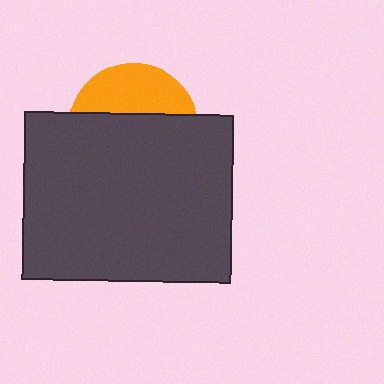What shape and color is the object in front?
The object in front is a dark gray rectangle.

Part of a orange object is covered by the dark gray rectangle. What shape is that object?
It is a circle.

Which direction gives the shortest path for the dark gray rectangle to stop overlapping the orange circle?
Moving down gives the shortest separation.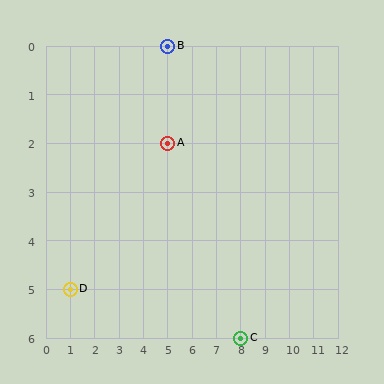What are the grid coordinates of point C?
Point C is at grid coordinates (8, 6).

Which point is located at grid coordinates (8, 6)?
Point C is at (8, 6).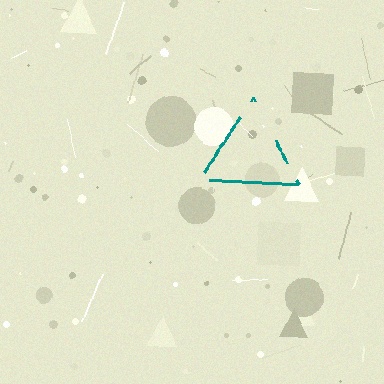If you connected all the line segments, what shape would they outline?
They would outline a triangle.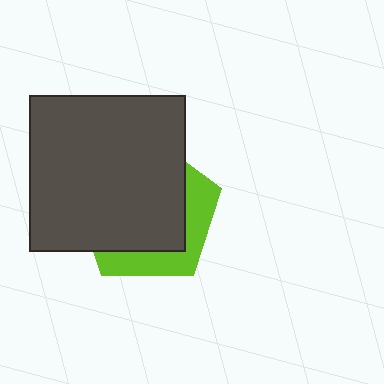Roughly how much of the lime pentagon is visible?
A small part of it is visible (roughly 31%).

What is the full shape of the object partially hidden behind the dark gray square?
The partially hidden object is a lime pentagon.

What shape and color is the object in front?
The object in front is a dark gray square.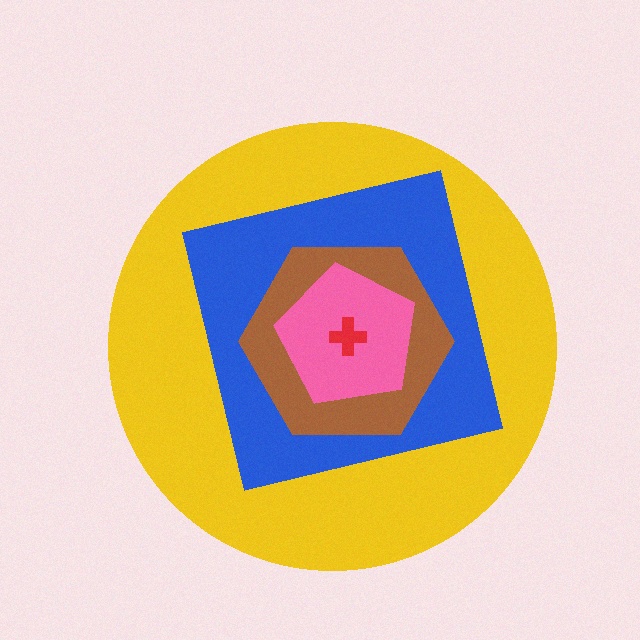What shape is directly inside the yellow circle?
The blue square.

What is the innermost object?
The red cross.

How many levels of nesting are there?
5.